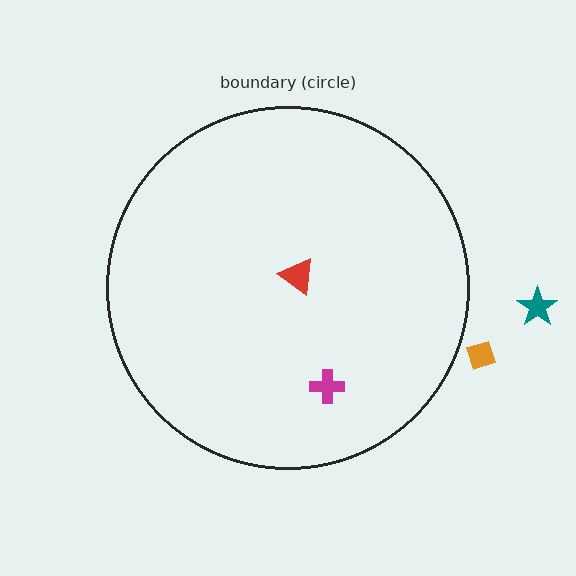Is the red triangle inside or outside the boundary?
Inside.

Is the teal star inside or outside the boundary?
Outside.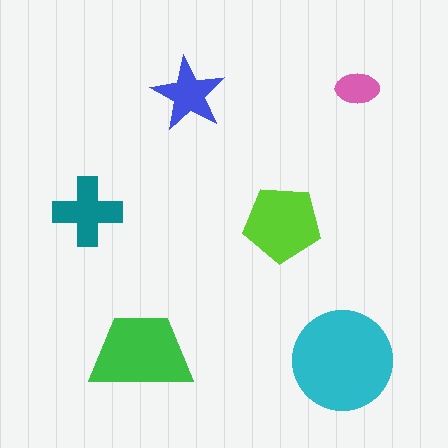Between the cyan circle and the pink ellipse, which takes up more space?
The cyan circle.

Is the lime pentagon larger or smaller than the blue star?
Larger.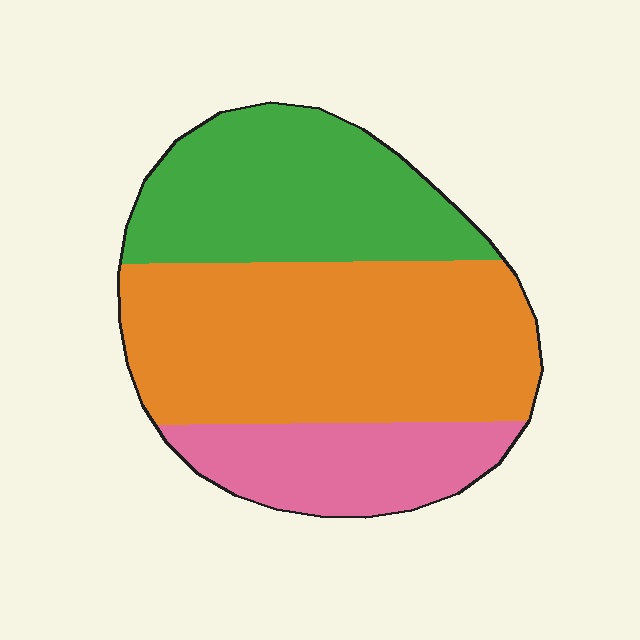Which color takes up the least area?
Pink, at roughly 20%.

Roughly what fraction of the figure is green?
Green takes up about one third (1/3) of the figure.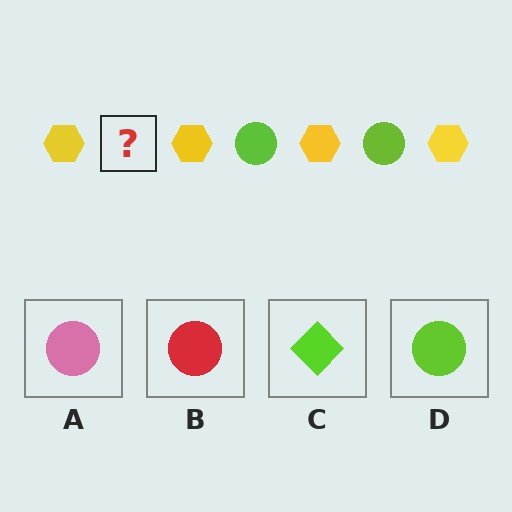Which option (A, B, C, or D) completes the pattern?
D.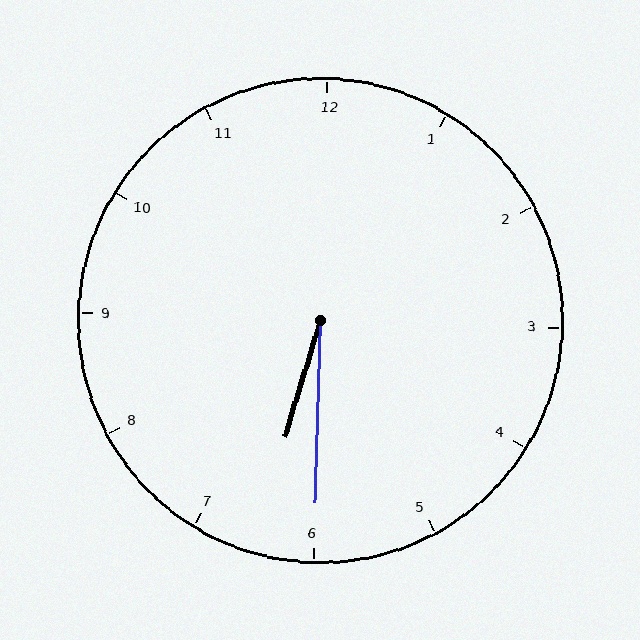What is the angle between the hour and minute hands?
Approximately 15 degrees.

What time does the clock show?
6:30.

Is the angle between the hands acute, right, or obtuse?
It is acute.